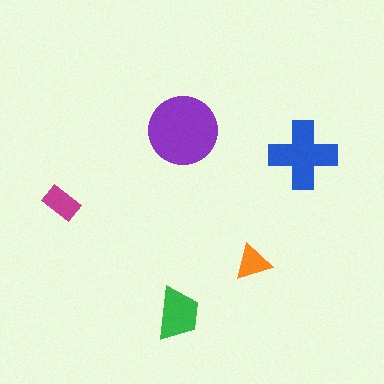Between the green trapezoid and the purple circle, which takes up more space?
The purple circle.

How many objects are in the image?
There are 5 objects in the image.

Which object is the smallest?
The orange triangle.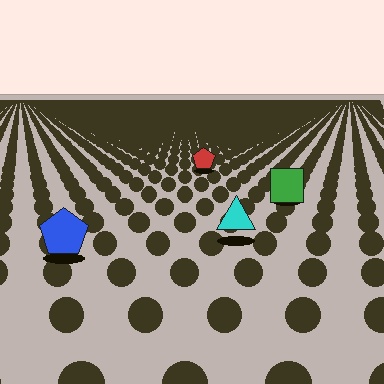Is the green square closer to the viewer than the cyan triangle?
No. The cyan triangle is closer — you can tell from the texture gradient: the ground texture is coarser near it.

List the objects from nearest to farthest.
From nearest to farthest: the blue pentagon, the cyan triangle, the green square, the red pentagon.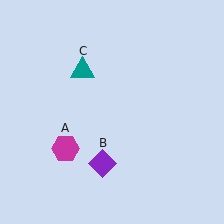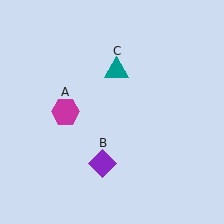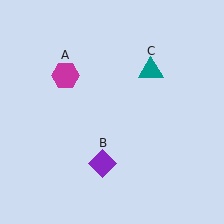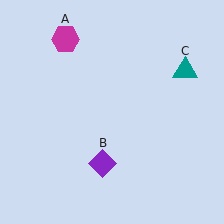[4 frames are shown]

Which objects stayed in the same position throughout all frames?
Purple diamond (object B) remained stationary.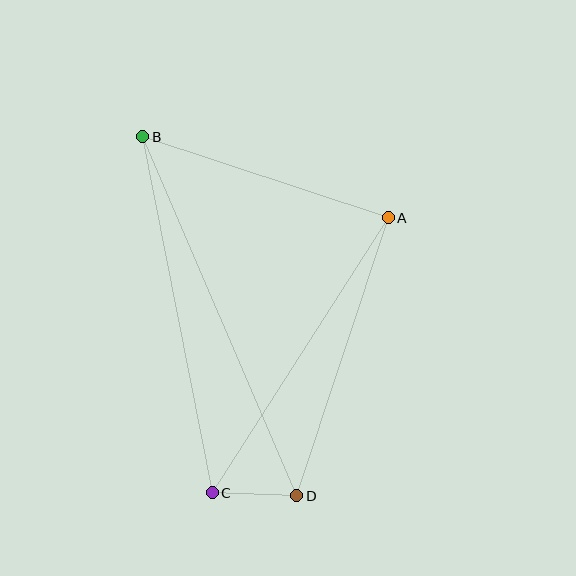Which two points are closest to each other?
Points C and D are closest to each other.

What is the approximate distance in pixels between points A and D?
The distance between A and D is approximately 293 pixels.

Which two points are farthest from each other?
Points B and D are farthest from each other.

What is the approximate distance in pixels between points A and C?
The distance between A and C is approximately 327 pixels.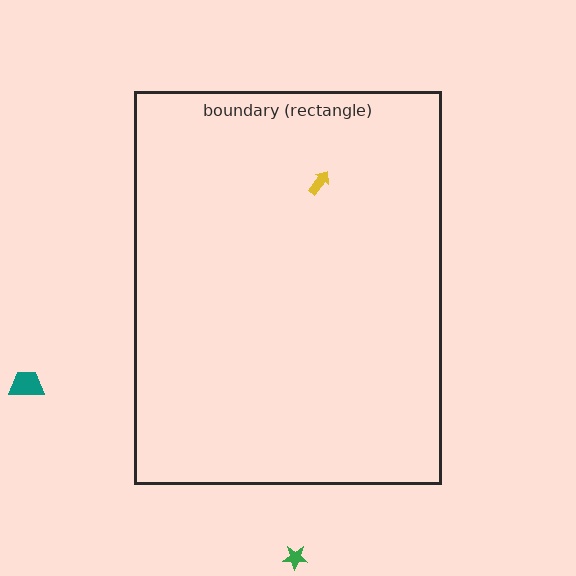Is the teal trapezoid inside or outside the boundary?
Outside.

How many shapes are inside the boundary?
1 inside, 2 outside.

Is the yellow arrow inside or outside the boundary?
Inside.